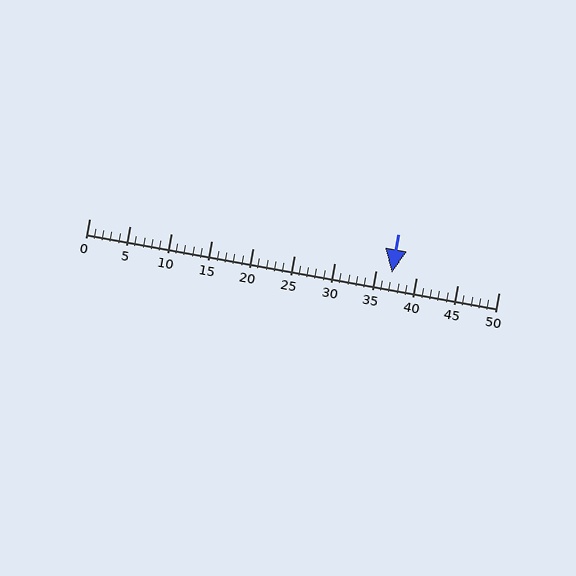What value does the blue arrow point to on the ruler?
The blue arrow points to approximately 37.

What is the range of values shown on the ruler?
The ruler shows values from 0 to 50.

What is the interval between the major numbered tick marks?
The major tick marks are spaced 5 units apart.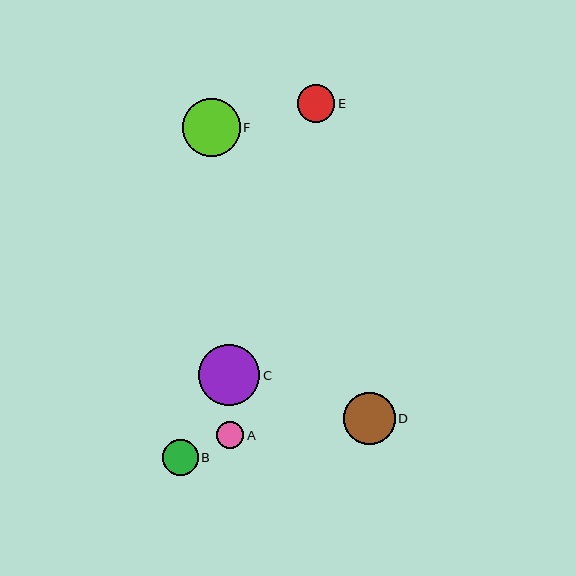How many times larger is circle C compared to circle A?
Circle C is approximately 2.3 times the size of circle A.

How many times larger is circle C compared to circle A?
Circle C is approximately 2.3 times the size of circle A.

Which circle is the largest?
Circle C is the largest with a size of approximately 61 pixels.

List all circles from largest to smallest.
From largest to smallest: C, F, D, E, B, A.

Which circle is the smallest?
Circle A is the smallest with a size of approximately 27 pixels.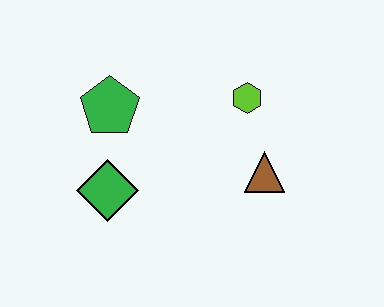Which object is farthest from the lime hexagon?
The green diamond is farthest from the lime hexagon.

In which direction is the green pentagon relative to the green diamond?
The green pentagon is above the green diamond.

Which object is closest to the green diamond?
The green pentagon is closest to the green diamond.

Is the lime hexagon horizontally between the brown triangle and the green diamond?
Yes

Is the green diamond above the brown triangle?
No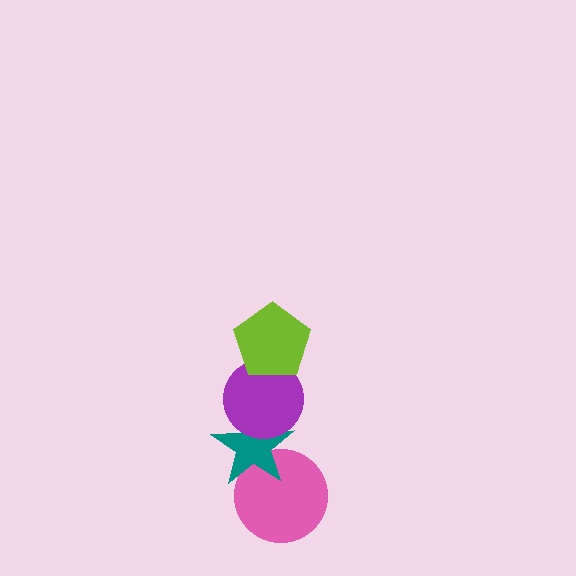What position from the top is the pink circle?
The pink circle is 4th from the top.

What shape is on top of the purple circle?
The lime pentagon is on top of the purple circle.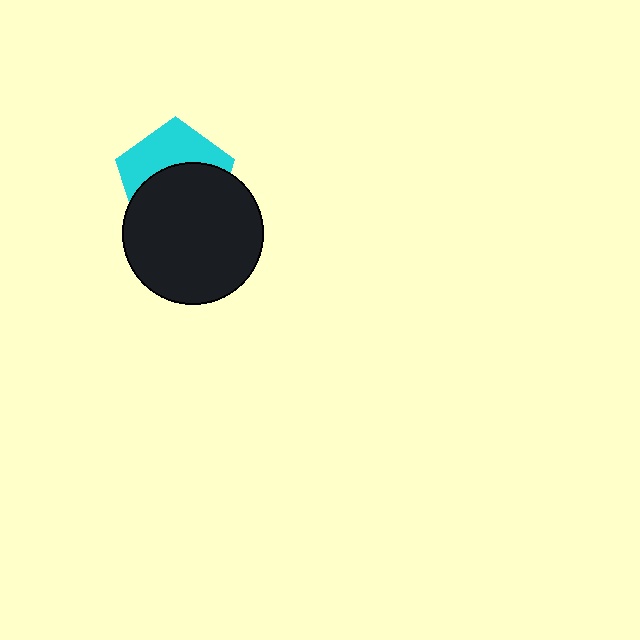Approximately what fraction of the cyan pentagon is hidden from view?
Roughly 58% of the cyan pentagon is hidden behind the black circle.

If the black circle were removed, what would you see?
You would see the complete cyan pentagon.